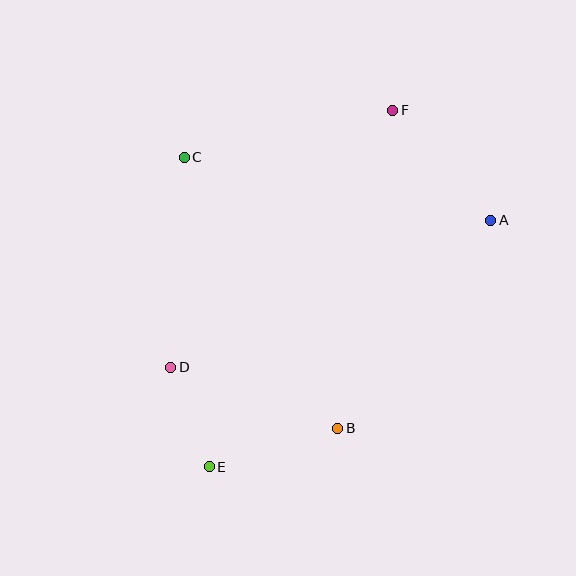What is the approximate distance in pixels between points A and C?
The distance between A and C is approximately 313 pixels.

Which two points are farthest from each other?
Points E and F are farthest from each other.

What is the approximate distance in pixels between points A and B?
The distance between A and B is approximately 258 pixels.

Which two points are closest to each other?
Points D and E are closest to each other.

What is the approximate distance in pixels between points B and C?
The distance between B and C is approximately 311 pixels.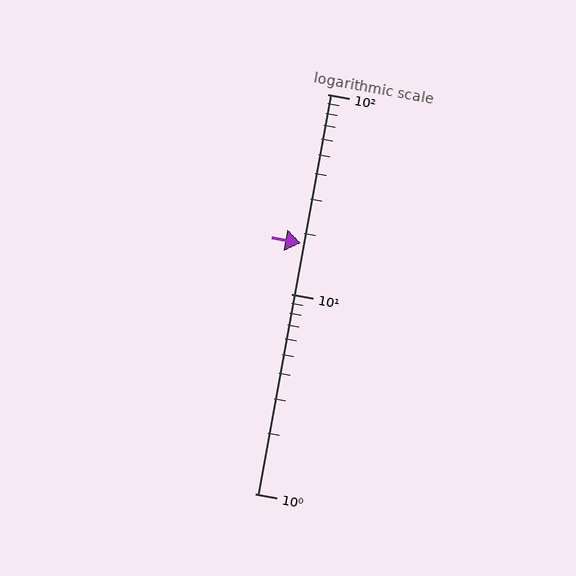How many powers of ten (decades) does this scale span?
The scale spans 2 decades, from 1 to 100.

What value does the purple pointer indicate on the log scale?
The pointer indicates approximately 18.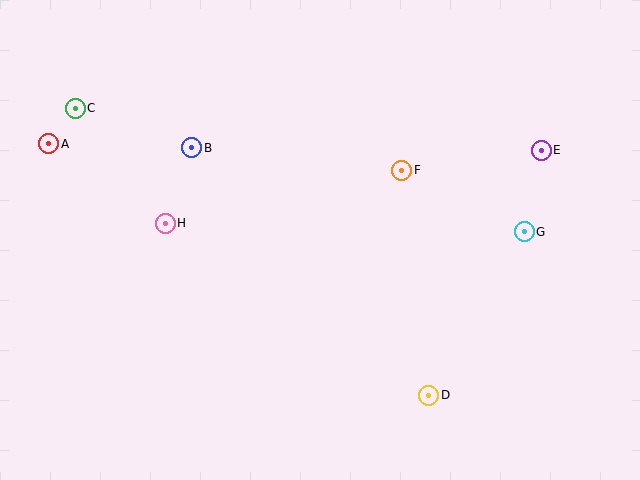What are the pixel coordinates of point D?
Point D is at (429, 395).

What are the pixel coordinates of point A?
Point A is at (49, 144).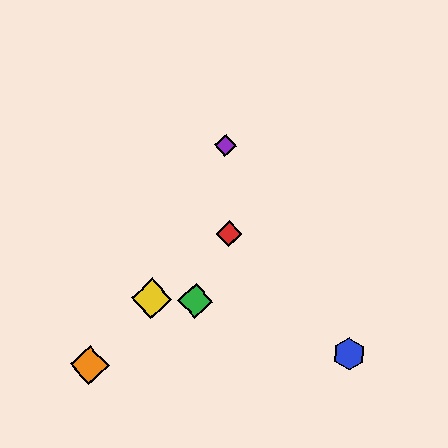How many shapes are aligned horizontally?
2 shapes (the green diamond, the yellow diamond) are aligned horizontally.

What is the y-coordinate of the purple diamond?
The purple diamond is at y≈145.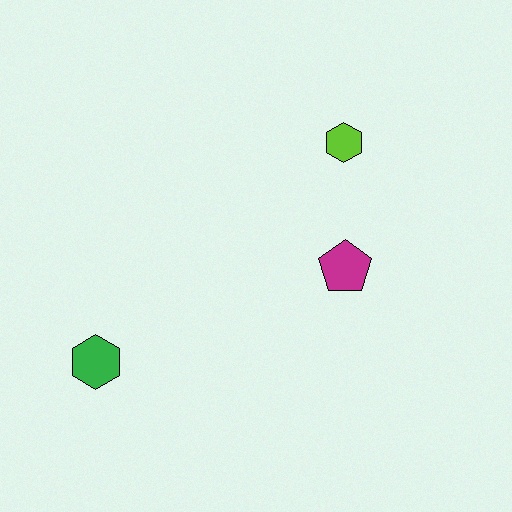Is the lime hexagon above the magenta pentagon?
Yes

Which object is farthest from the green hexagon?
The lime hexagon is farthest from the green hexagon.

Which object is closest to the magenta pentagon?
The lime hexagon is closest to the magenta pentagon.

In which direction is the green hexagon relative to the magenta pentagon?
The green hexagon is to the left of the magenta pentagon.